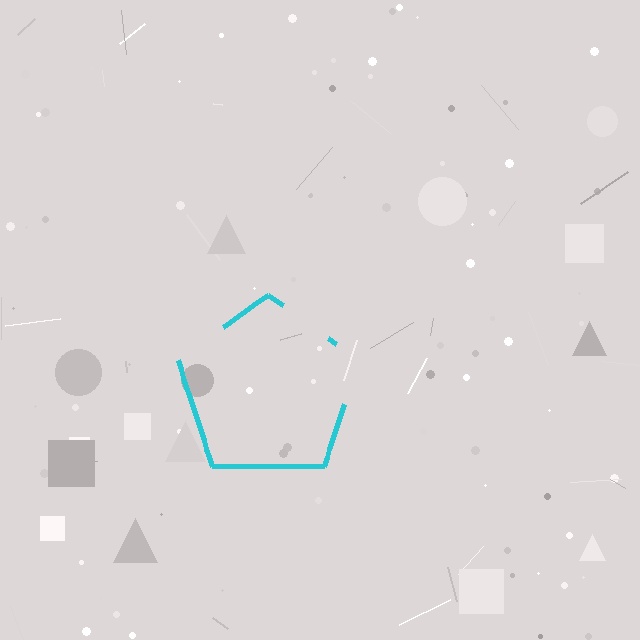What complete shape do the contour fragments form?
The contour fragments form a pentagon.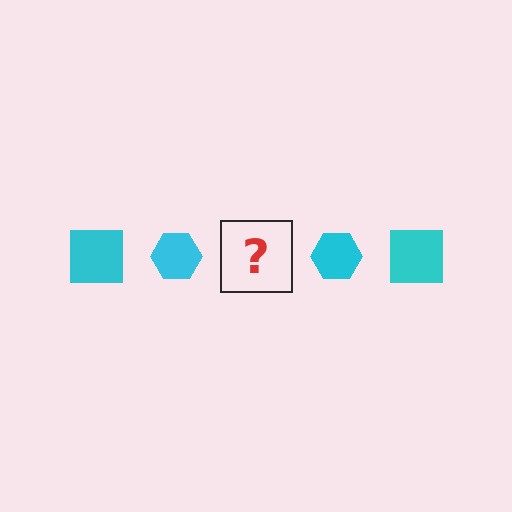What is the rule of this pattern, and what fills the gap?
The rule is that the pattern cycles through square, hexagon shapes in cyan. The gap should be filled with a cyan square.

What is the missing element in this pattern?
The missing element is a cyan square.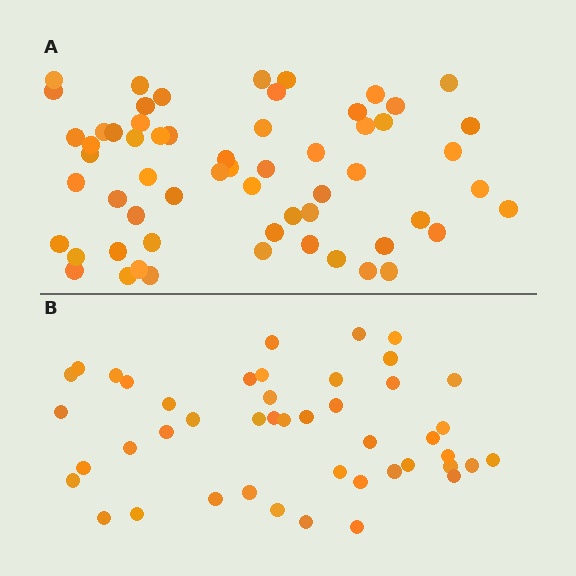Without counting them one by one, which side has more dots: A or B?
Region A (the top region) has more dots.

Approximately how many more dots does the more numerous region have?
Region A has approximately 15 more dots than region B.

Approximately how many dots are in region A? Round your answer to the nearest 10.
About 60 dots.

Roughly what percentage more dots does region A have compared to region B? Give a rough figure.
About 35% more.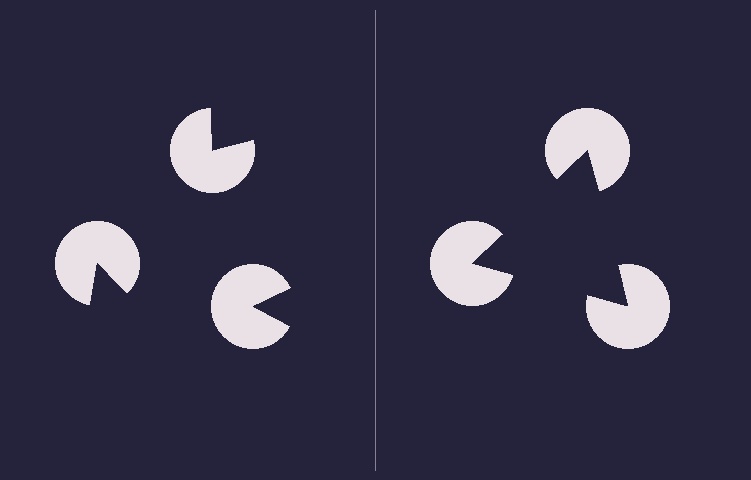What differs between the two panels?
The pac-man discs are positioned identically on both sides; only the wedge orientations differ. On the right they align to a triangle; on the left they are misaligned.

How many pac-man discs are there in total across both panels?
6 — 3 on each side.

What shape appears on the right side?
An illusory triangle.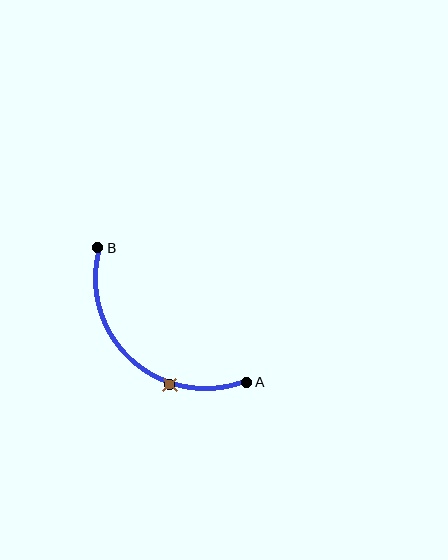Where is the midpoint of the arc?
The arc midpoint is the point on the curve farthest from the straight line joining A and B. It sits below and to the left of that line.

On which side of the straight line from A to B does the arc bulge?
The arc bulges below and to the left of the straight line connecting A and B.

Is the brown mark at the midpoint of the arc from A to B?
No. The brown mark lies on the arc but is closer to endpoint A. The arc midpoint would be at the point on the curve equidistant along the arc from both A and B.